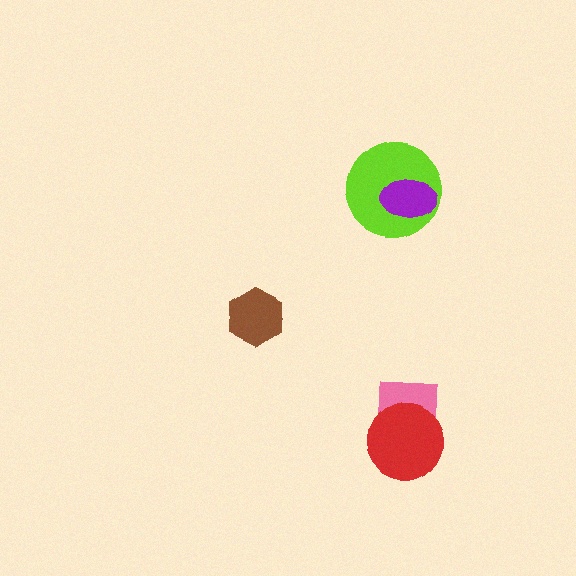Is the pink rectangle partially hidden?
Yes, it is partially covered by another shape.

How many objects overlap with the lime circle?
1 object overlaps with the lime circle.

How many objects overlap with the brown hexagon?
0 objects overlap with the brown hexagon.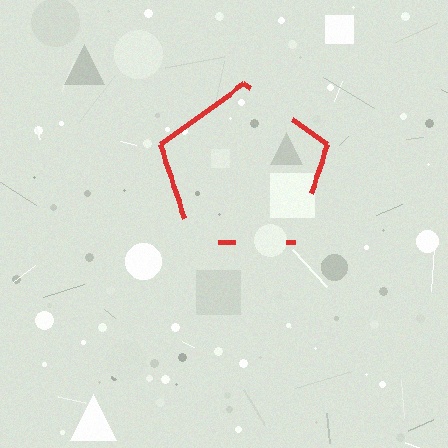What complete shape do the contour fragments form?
The contour fragments form a pentagon.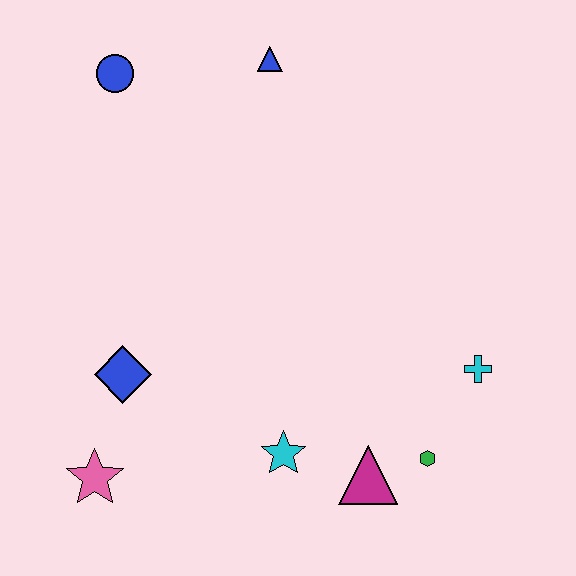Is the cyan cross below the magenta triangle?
No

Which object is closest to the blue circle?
The blue triangle is closest to the blue circle.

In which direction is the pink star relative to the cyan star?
The pink star is to the left of the cyan star.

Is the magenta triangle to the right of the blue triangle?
Yes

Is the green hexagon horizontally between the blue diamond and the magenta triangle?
No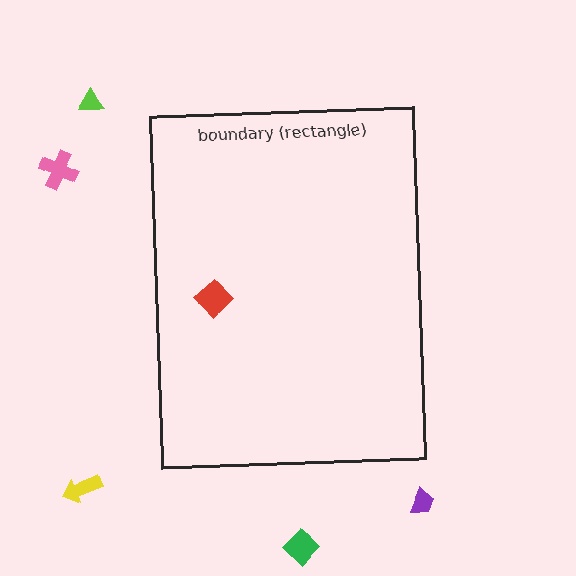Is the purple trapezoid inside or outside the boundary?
Outside.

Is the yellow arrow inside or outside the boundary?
Outside.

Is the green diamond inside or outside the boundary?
Outside.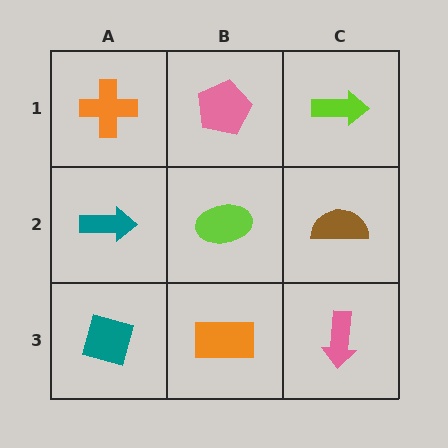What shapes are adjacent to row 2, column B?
A pink pentagon (row 1, column B), an orange rectangle (row 3, column B), a teal arrow (row 2, column A), a brown semicircle (row 2, column C).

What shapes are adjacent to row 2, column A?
An orange cross (row 1, column A), a teal diamond (row 3, column A), a lime ellipse (row 2, column B).